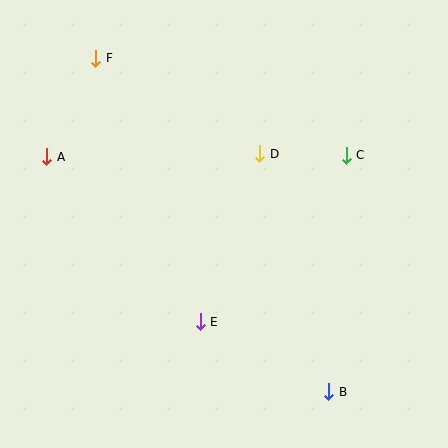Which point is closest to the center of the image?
Point D at (260, 154) is closest to the center.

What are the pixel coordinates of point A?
Point A is at (47, 157).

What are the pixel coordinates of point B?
Point B is at (329, 392).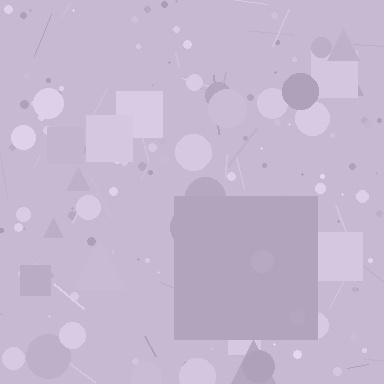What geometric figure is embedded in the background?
A square is embedded in the background.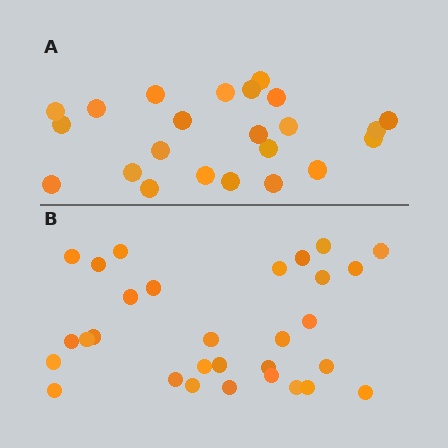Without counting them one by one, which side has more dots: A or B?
Region B (the bottom region) has more dots.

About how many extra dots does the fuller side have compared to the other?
Region B has roughly 8 or so more dots than region A.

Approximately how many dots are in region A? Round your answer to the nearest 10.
About 20 dots. (The exact count is 23, which rounds to 20.)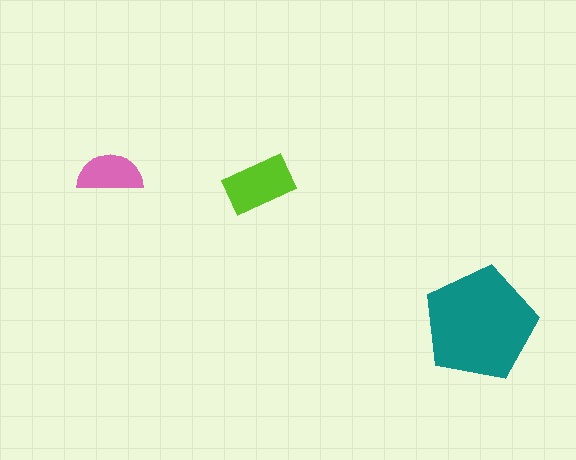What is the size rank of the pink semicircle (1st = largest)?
3rd.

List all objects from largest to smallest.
The teal pentagon, the lime rectangle, the pink semicircle.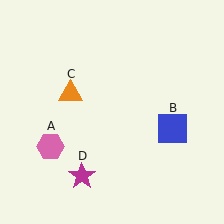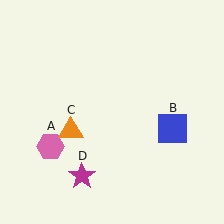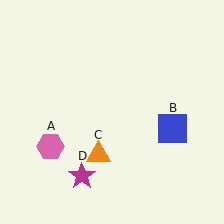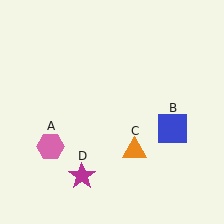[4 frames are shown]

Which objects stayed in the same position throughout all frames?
Pink hexagon (object A) and blue square (object B) and magenta star (object D) remained stationary.